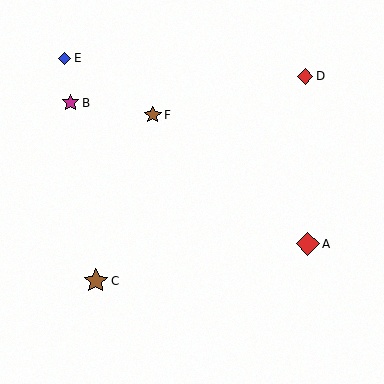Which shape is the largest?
The brown star (labeled C) is the largest.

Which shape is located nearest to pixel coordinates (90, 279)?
The brown star (labeled C) at (96, 281) is nearest to that location.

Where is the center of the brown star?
The center of the brown star is at (96, 281).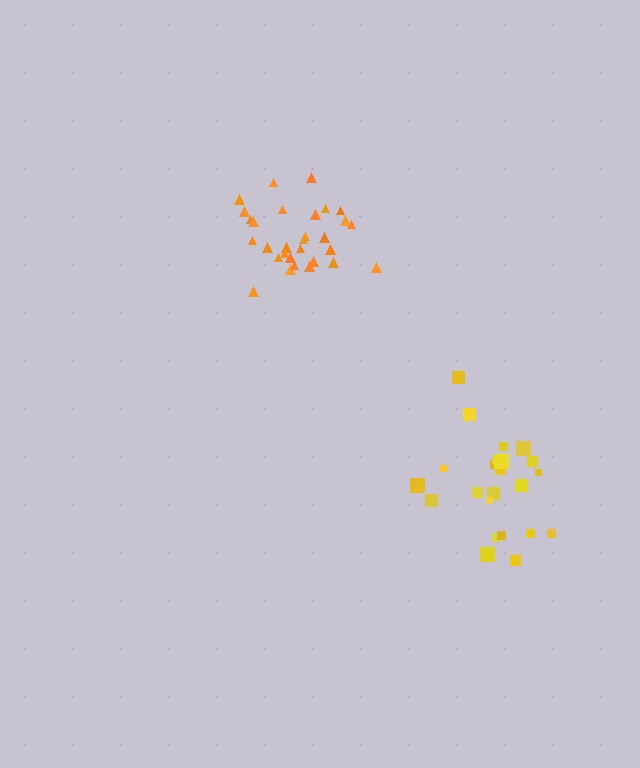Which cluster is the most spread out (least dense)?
Yellow.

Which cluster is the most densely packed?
Orange.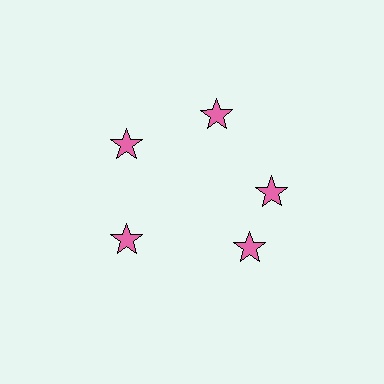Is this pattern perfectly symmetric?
No. The 5 pink stars are arranged in a ring, but one element near the 5 o'clock position is rotated out of alignment along the ring, breaking the 5-fold rotational symmetry.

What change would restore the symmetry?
The symmetry would be restored by rotating it back into even spacing with its neighbors so that all 5 stars sit at equal angles and equal distance from the center.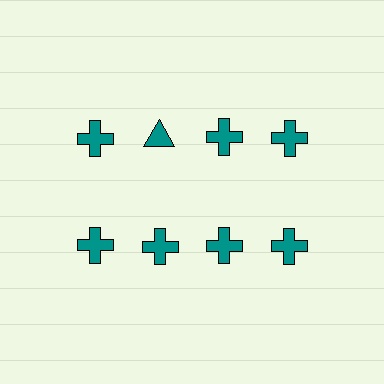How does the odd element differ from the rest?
It has a different shape: triangle instead of cross.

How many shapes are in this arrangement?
There are 8 shapes arranged in a grid pattern.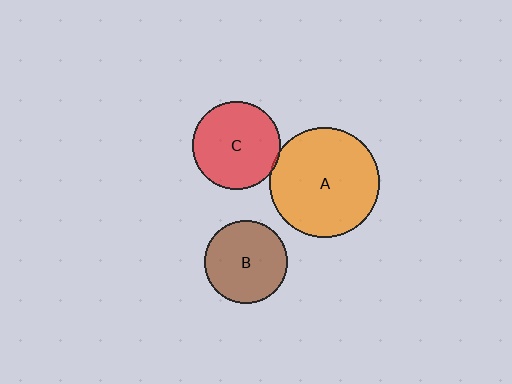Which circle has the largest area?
Circle A (orange).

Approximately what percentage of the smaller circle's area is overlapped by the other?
Approximately 5%.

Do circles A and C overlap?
Yes.